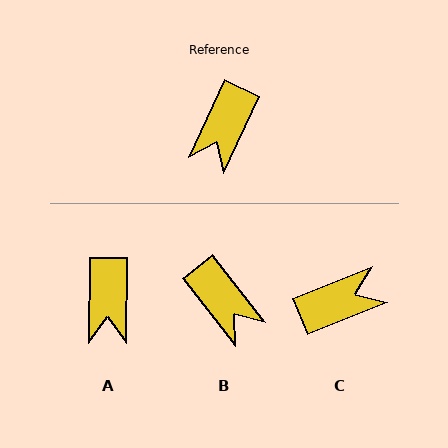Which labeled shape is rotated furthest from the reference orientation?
C, about 137 degrees away.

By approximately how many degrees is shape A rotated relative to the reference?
Approximately 25 degrees counter-clockwise.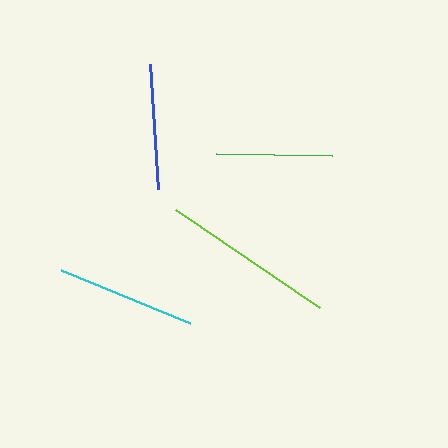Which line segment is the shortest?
The green line is the shortest at approximately 116 pixels.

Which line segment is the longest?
The lime line is the longest at approximately 175 pixels.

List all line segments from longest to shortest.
From longest to shortest: lime, cyan, blue, green.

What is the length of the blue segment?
The blue segment is approximately 124 pixels long.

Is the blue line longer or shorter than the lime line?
The lime line is longer than the blue line.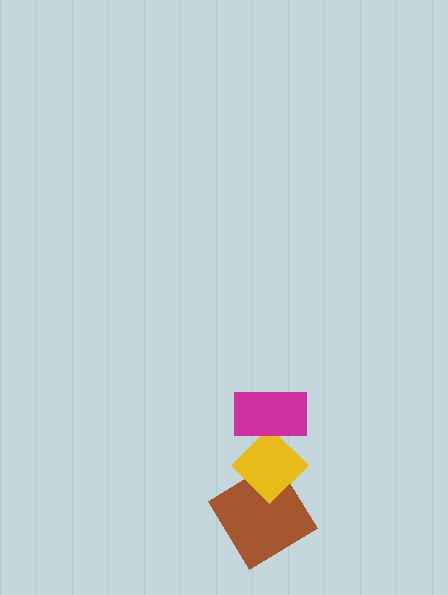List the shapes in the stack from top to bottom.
From top to bottom: the magenta rectangle, the yellow diamond, the brown diamond.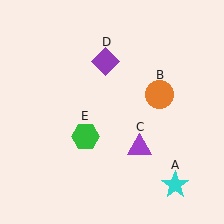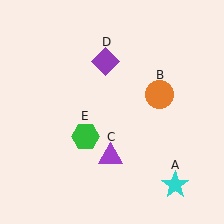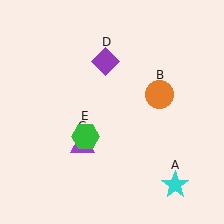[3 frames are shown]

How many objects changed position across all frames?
1 object changed position: purple triangle (object C).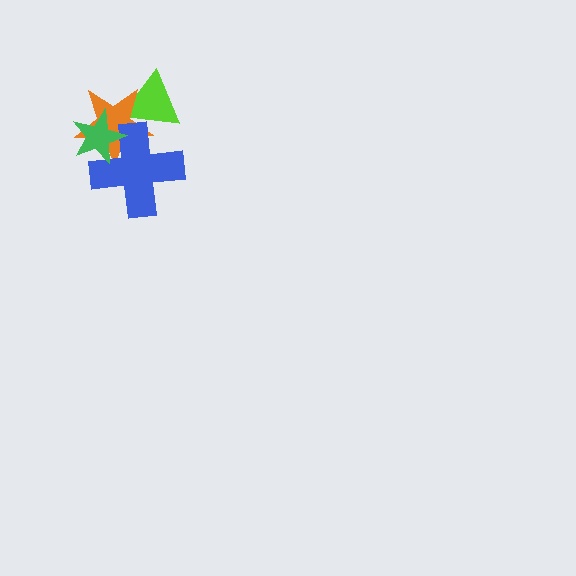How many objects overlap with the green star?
2 objects overlap with the green star.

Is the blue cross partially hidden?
Yes, it is partially covered by another shape.